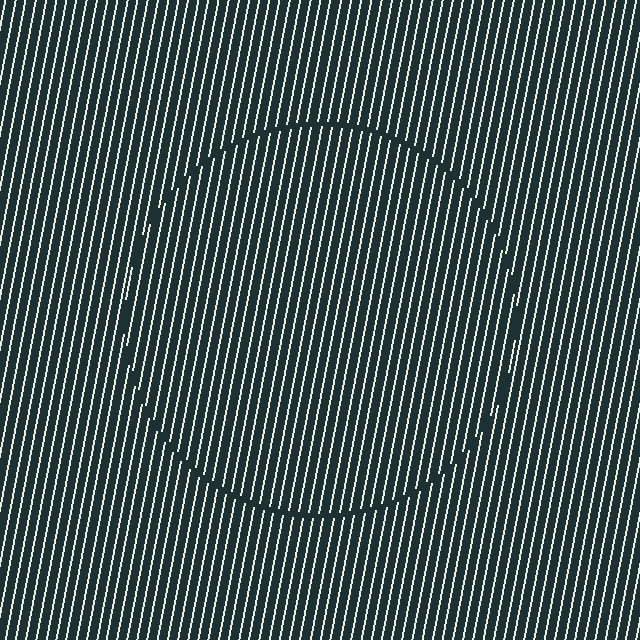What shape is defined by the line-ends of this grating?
An illusory circle. The interior of the shape contains the same grating, shifted by half a period — the contour is defined by the phase discontinuity where line-ends from the inner and outer gratings abut.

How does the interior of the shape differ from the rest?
The interior of the shape contains the same grating, shifted by half a period — the contour is defined by the phase discontinuity where line-ends from the inner and outer gratings abut.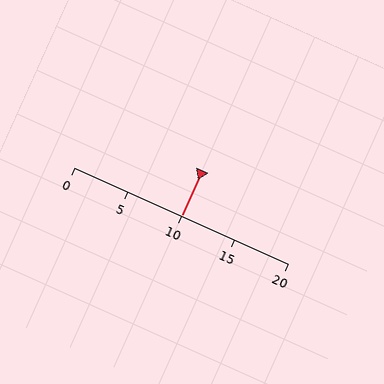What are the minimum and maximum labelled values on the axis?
The axis runs from 0 to 20.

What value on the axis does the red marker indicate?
The marker indicates approximately 10.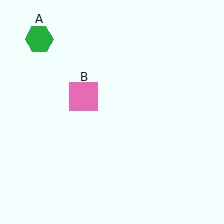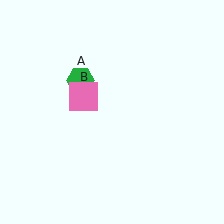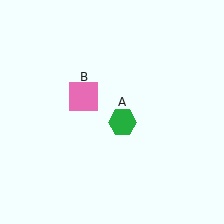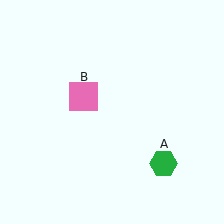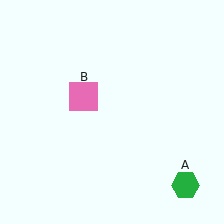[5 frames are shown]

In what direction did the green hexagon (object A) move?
The green hexagon (object A) moved down and to the right.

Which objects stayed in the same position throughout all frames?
Pink square (object B) remained stationary.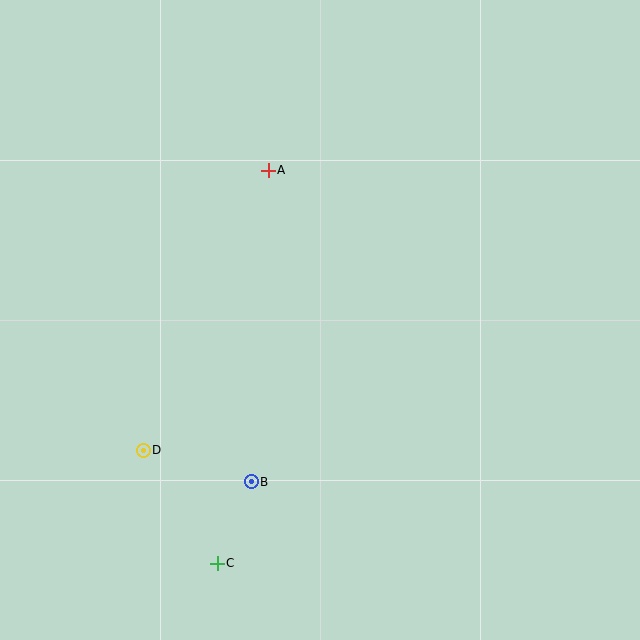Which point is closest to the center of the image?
Point A at (268, 170) is closest to the center.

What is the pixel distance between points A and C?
The distance between A and C is 396 pixels.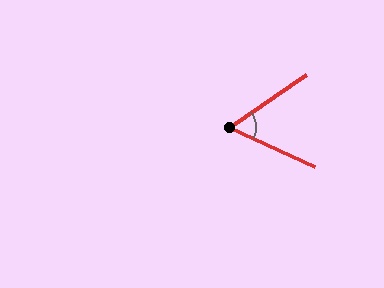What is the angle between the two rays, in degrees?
Approximately 60 degrees.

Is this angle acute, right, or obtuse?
It is acute.